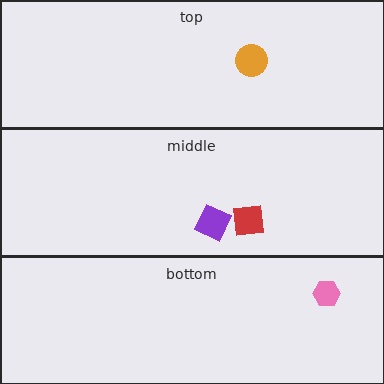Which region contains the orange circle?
The top region.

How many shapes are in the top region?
1.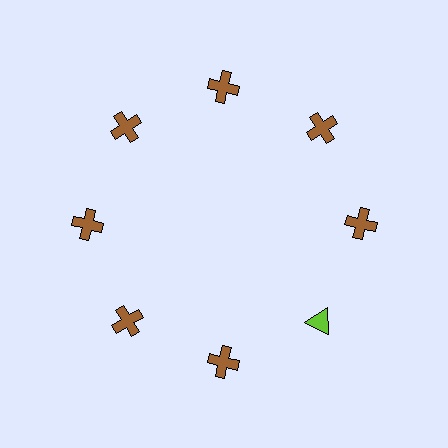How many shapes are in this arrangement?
There are 8 shapes arranged in a ring pattern.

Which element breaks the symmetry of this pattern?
The lime triangle at roughly the 4 o'clock position breaks the symmetry. All other shapes are brown crosses.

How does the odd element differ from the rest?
It differs in both color (lime instead of brown) and shape (triangle instead of cross).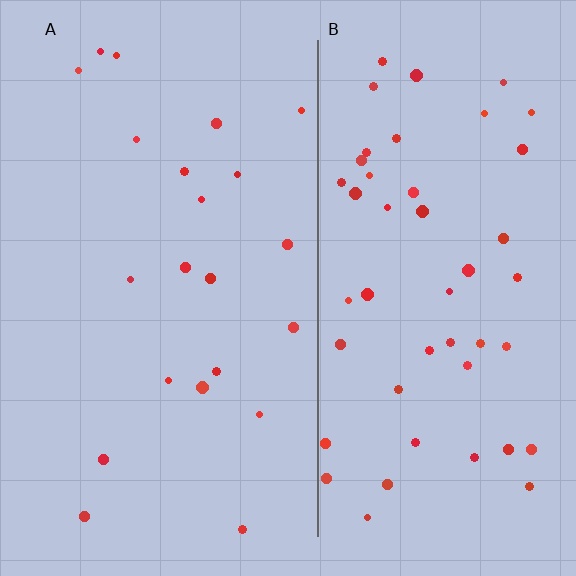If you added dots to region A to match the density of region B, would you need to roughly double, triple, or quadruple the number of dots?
Approximately double.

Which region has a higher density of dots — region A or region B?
B (the right).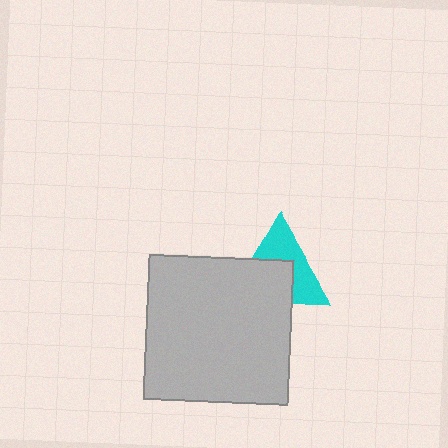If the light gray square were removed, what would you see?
You would see the complete cyan triangle.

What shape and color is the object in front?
The object in front is a light gray square.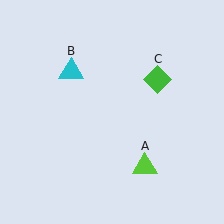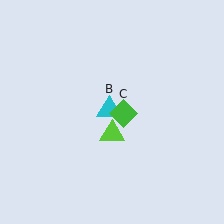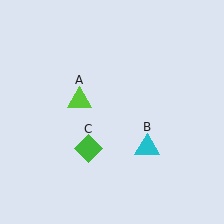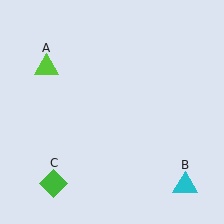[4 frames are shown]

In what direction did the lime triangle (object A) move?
The lime triangle (object A) moved up and to the left.